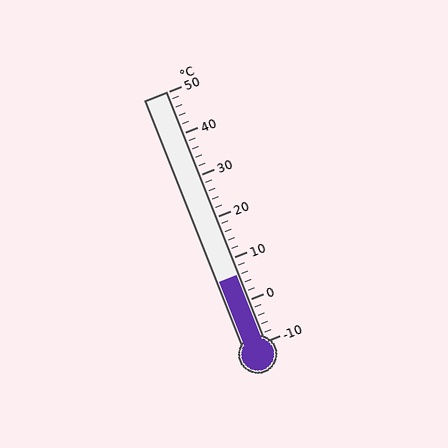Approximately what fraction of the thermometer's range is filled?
The thermometer is filled to approximately 25% of its range.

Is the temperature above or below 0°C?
The temperature is above 0°C.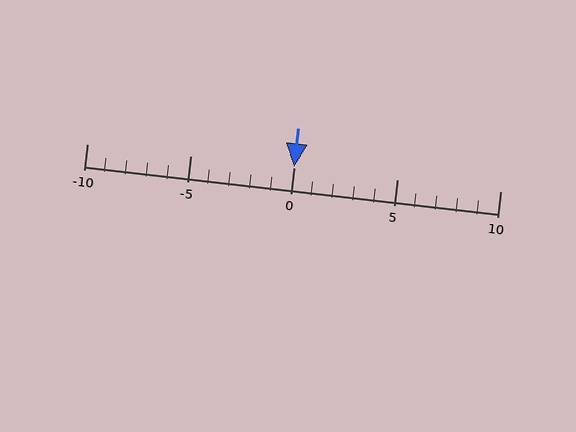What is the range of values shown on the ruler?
The ruler shows values from -10 to 10.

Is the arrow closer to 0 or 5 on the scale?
The arrow is closer to 0.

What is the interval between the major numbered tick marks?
The major tick marks are spaced 5 units apart.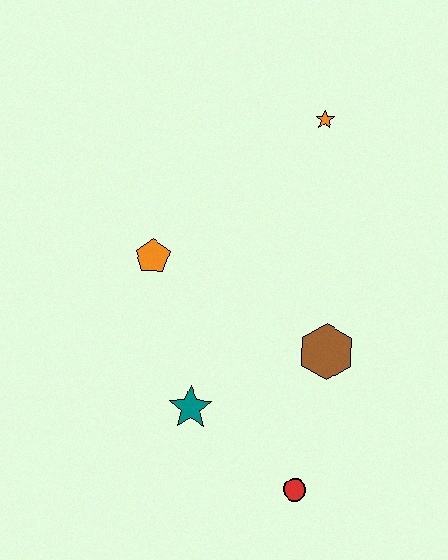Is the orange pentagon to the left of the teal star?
Yes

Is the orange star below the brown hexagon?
No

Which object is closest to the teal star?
The red circle is closest to the teal star.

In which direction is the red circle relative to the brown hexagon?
The red circle is below the brown hexagon.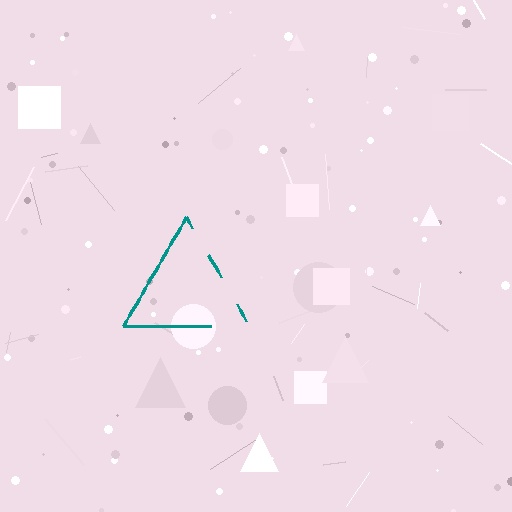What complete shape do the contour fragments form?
The contour fragments form a triangle.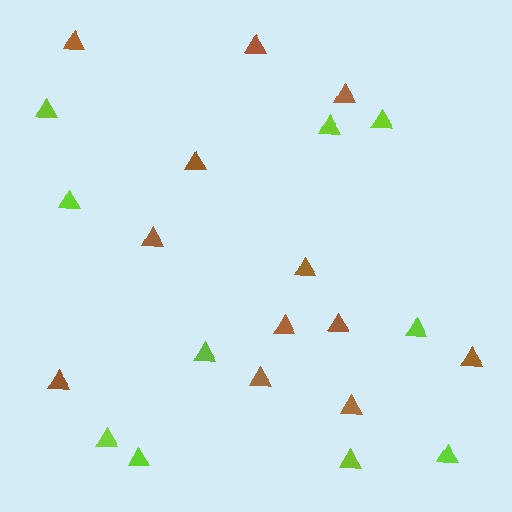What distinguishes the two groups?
There are 2 groups: one group of lime triangles (10) and one group of brown triangles (12).